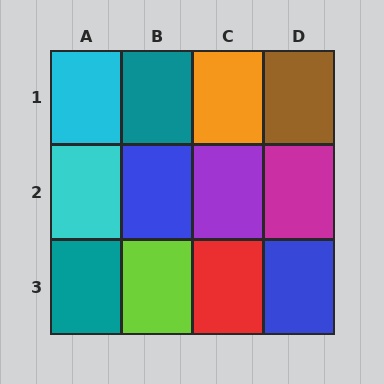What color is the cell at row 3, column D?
Blue.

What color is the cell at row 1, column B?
Teal.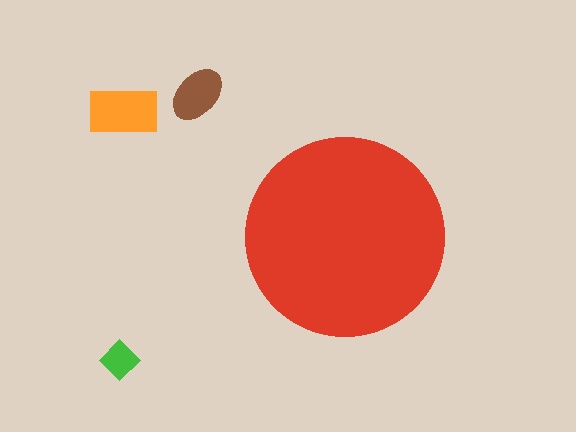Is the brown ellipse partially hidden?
No, the brown ellipse is fully visible.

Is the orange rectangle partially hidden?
No, the orange rectangle is fully visible.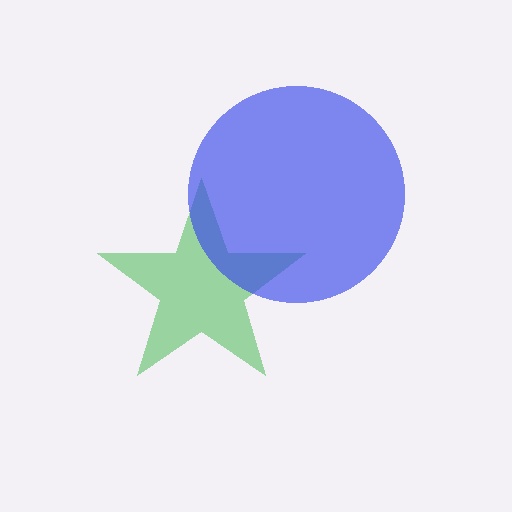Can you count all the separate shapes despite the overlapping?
Yes, there are 2 separate shapes.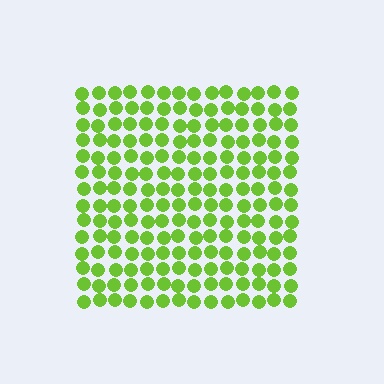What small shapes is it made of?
It is made of small circles.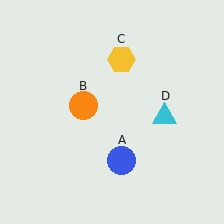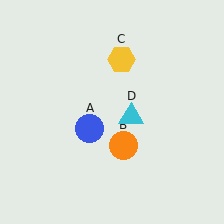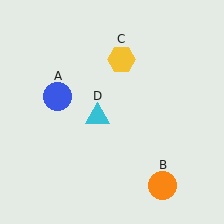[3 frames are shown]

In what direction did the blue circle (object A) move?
The blue circle (object A) moved up and to the left.